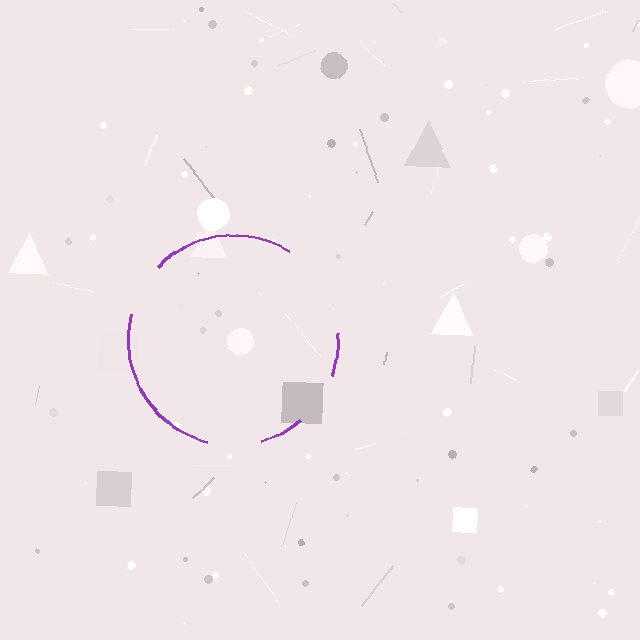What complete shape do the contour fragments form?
The contour fragments form a circle.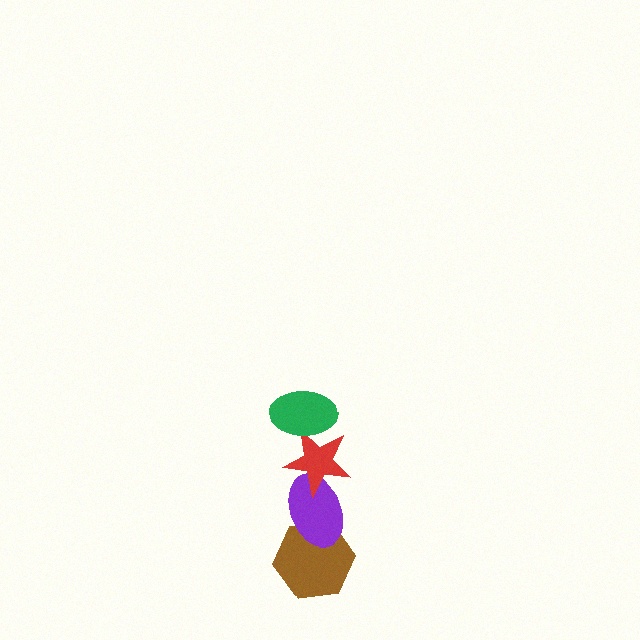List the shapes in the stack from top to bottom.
From top to bottom: the green ellipse, the red star, the purple ellipse, the brown hexagon.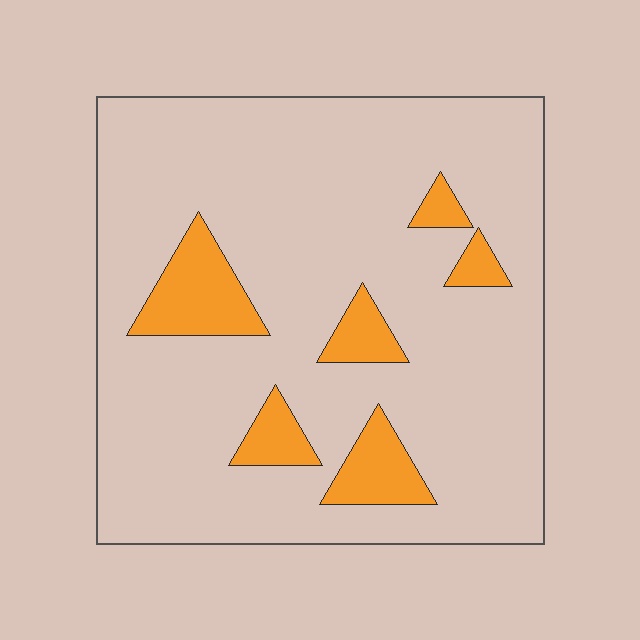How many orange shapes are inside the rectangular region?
6.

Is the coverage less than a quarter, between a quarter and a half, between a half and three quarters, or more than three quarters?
Less than a quarter.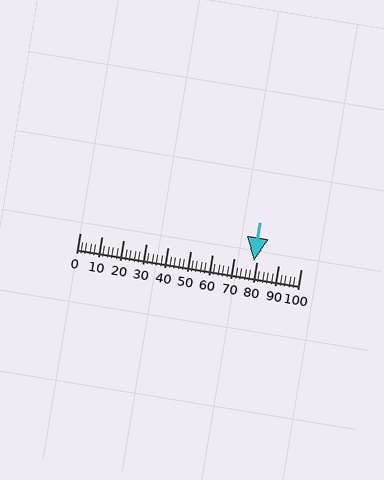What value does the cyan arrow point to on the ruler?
The cyan arrow points to approximately 79.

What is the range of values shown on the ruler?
The ruler shows values from 0 to 100.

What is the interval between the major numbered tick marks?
The major tick marks are spaced 10 units apart.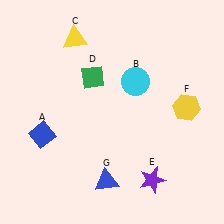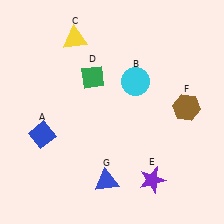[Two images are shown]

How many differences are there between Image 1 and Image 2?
There is 1 difference between the two images.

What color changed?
The hexagon (F) changed from yellow in Image 1 to brown in Image 2.